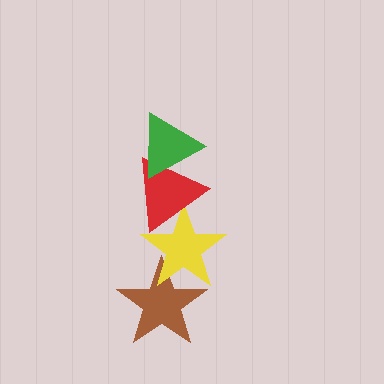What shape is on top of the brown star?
The yellow star is on top of the brown star.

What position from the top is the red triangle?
The red triangle is 2nd from the top.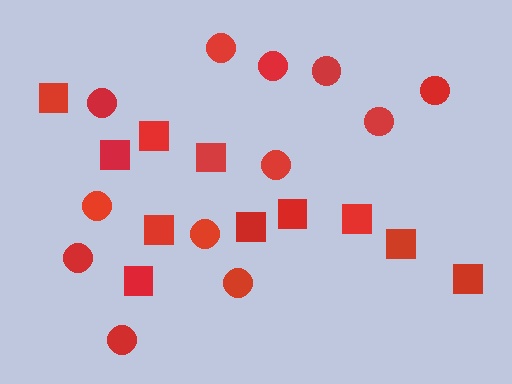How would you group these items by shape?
There are 2 groups: one group of circles (12) and one group of squares (11).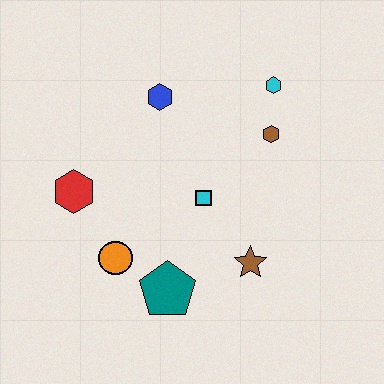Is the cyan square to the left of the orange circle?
No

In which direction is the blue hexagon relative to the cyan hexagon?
The blue hexagon is to the left of the cyan hexagon.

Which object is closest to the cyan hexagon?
The brown hexagon is closest to the cyan hexagon.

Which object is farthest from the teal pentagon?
The cyan hexagon is farthest from the teal pentagon.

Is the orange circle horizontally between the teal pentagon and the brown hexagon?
No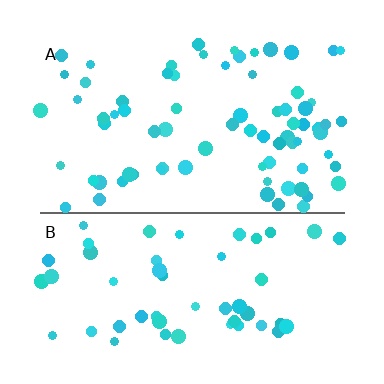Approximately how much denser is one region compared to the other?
Approximately 1.4× — region A over region B.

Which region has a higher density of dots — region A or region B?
A (the top).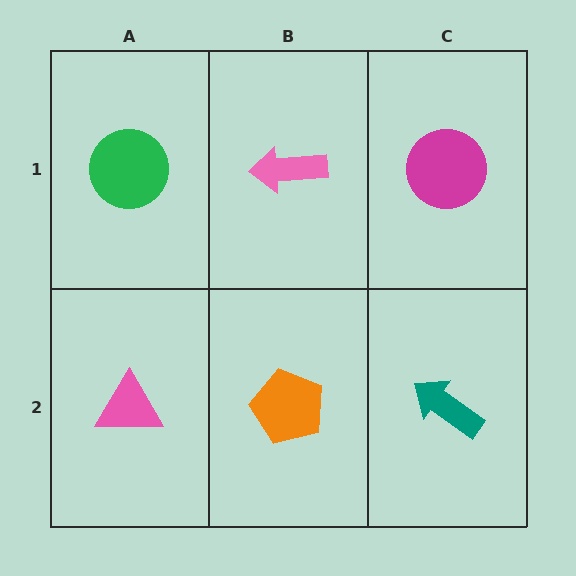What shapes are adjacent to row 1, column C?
A teal arrow (row 2, column C), a pink arrow (row 1, column B).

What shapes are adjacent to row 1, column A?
A pink triangle (row 2, column A), a pink arrow (row 1, column B).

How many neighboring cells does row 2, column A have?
2.